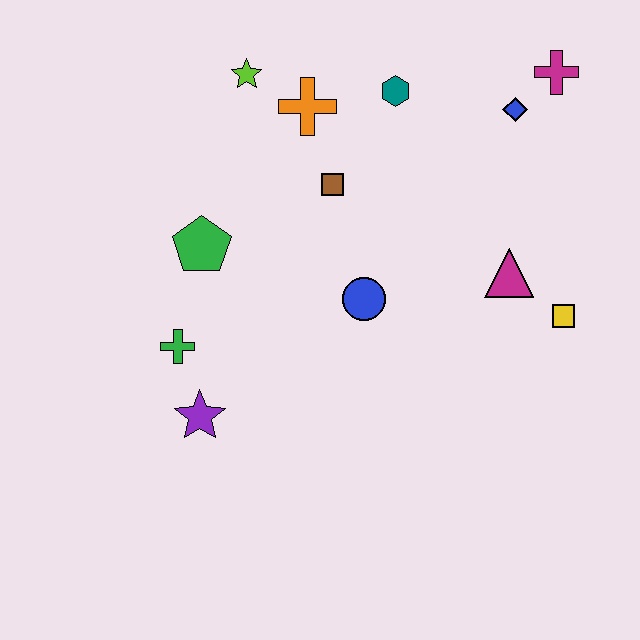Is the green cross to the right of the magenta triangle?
No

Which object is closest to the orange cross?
The lime star is closest to the orange cross.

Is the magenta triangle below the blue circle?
No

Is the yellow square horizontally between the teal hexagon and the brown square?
No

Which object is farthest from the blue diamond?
The purple star is farthest from the blue diamond.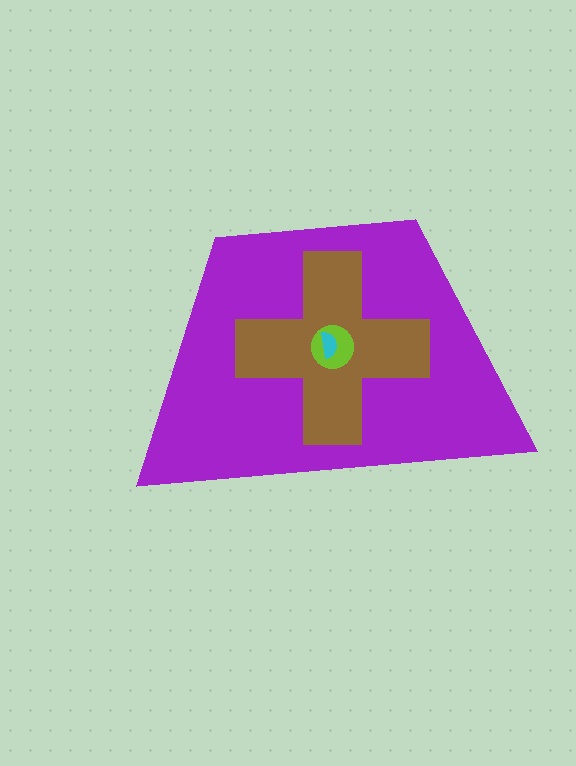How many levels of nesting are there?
4.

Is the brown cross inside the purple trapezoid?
Yes.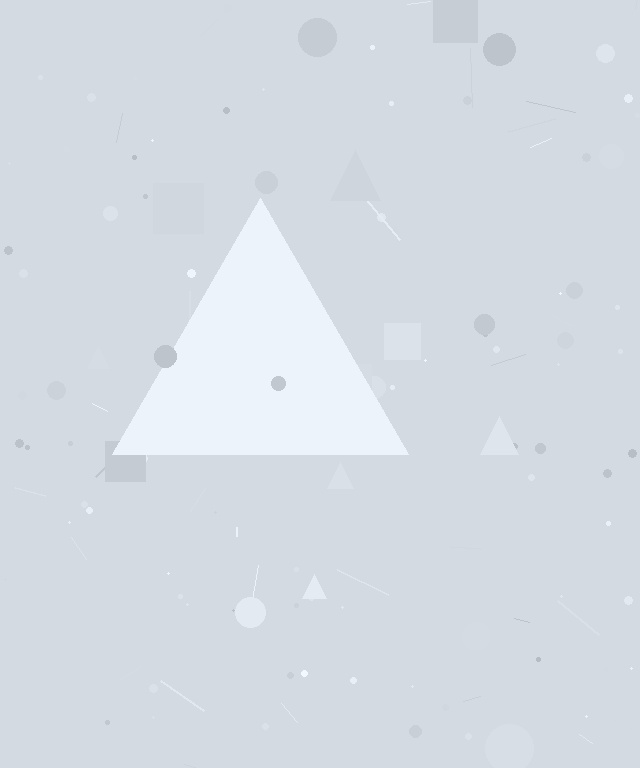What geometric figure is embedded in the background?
A triangle is embedded in the background.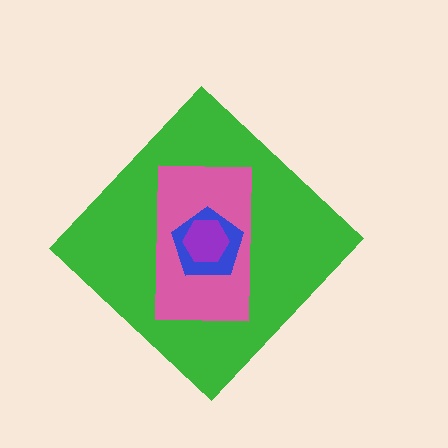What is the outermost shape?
The green diamond.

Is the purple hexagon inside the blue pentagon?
Yes.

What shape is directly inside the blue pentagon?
The purple hexagon.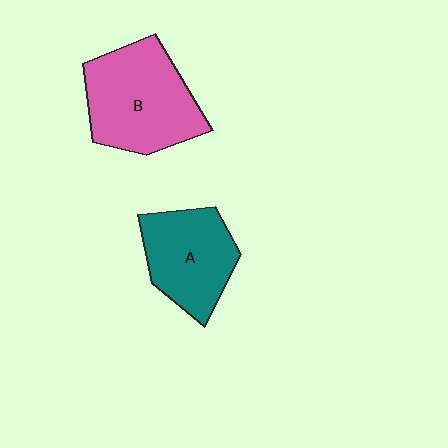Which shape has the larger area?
Shape B (pink).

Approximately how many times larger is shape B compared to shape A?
Approximately 1.3 times.